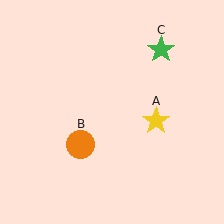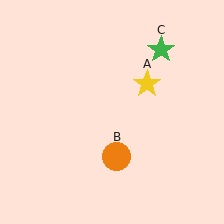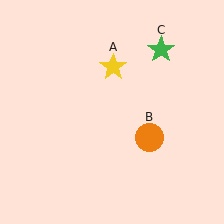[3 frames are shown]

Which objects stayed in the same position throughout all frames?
Green star (object C) remained stationary.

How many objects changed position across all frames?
2 objects changed position: yellow star (object A), orange circle (object B).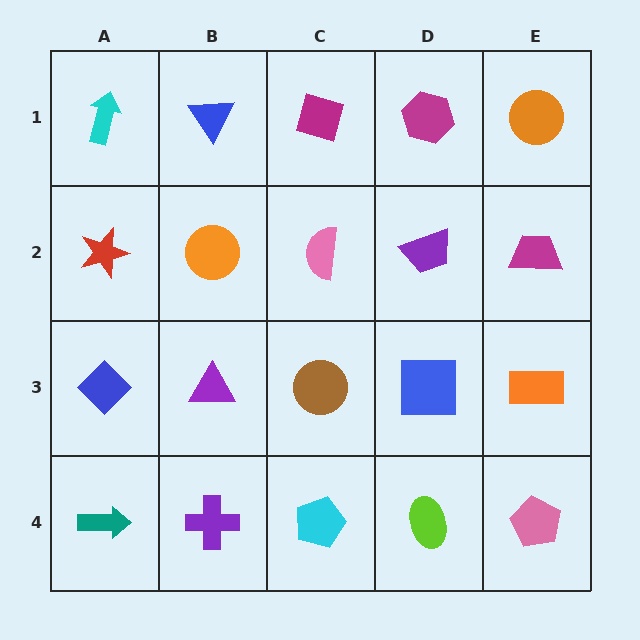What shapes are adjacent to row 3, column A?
A red star (row 2, column A), a teal arrow (row 4, column A), a purple triangle (row 3, column B).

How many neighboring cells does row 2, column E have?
3.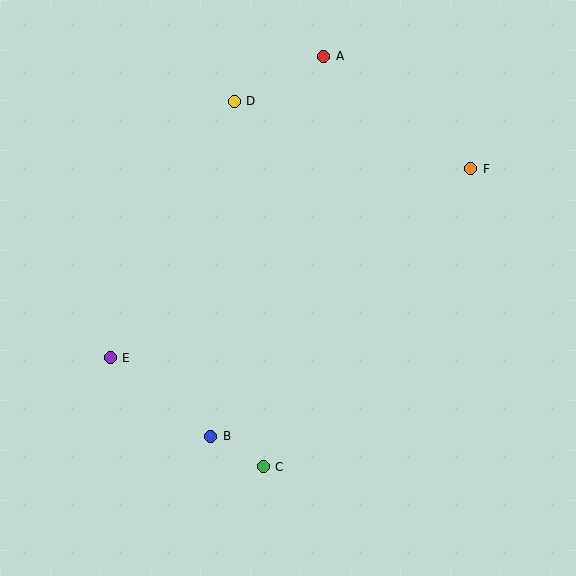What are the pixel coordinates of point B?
Point B is at (211, 436).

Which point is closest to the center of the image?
Point B at (211, 436) is closest to the center.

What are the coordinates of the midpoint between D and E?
The midpoint between D and E is at (172, 230).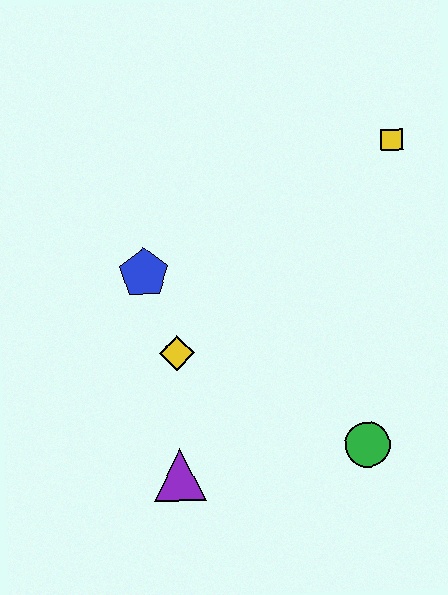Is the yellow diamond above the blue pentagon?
No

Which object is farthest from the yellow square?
The purple triangle is farthest from the yellow square.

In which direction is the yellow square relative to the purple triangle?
The yellow square is above the purple triangle.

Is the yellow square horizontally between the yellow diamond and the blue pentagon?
No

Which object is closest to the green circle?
The purple triangle is closest to the green circle.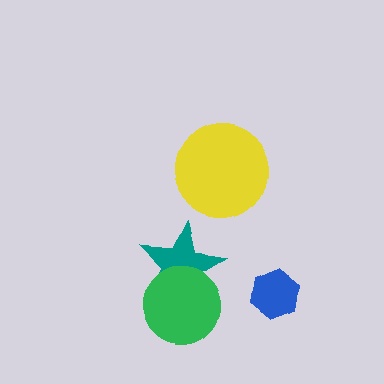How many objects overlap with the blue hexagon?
0 objects overlap with the blue hexagon.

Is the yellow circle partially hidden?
No, no other shape covers it.